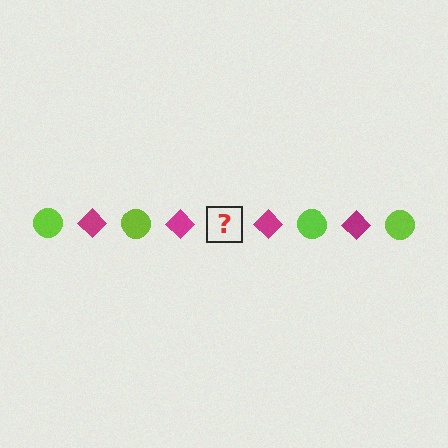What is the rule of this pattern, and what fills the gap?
The rule is that the pattern alternates between lime circle and magenta diamond. The gap should be filled with a lime circle.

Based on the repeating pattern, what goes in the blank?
The blank should be a lime circle.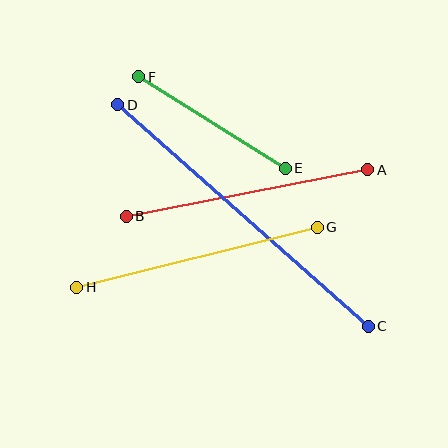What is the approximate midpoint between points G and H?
The midpoint is at approximately (197, 257) pixels.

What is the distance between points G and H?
The distance is approximately 248 pixels.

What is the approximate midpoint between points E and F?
The midpoint is at approximately (212, 122) pixels.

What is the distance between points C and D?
The distance is approximately 334 pixels.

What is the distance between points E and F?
The distance is approximately 173 pixels.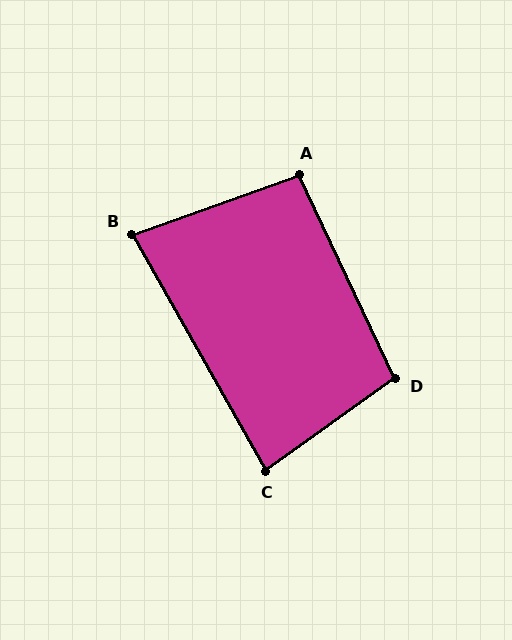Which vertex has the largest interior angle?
D, at approximately 100 degrees.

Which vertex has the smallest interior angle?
B, at approximately 80 degrees.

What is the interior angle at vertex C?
Approximately 84 degrees (acute).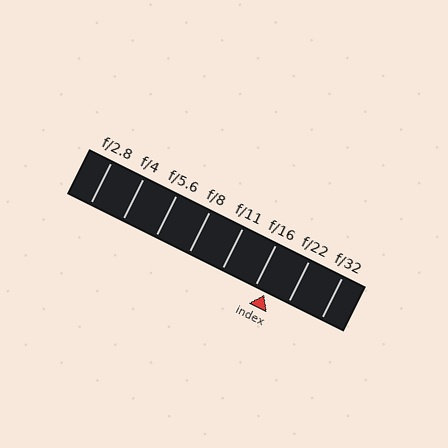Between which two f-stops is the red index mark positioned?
The index mark is between f/16 and f/22.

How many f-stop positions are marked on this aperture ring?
There are 8 f-stop positions marked.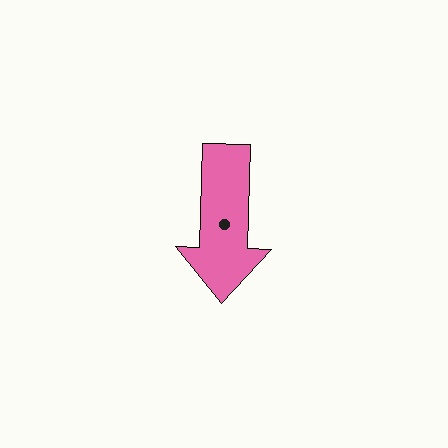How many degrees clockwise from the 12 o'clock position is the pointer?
Approximately 182 degrees.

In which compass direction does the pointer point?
South.